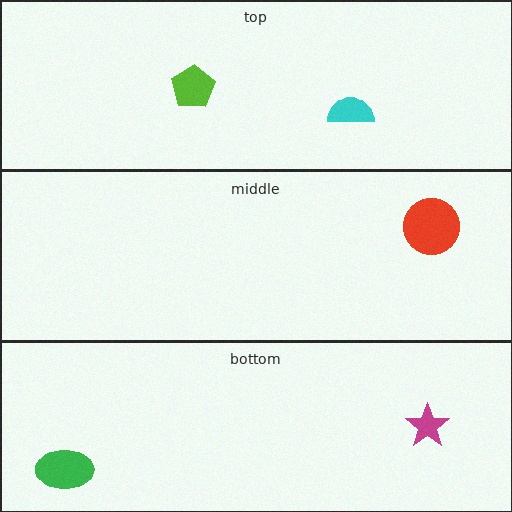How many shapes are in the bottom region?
2.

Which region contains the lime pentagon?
The top region.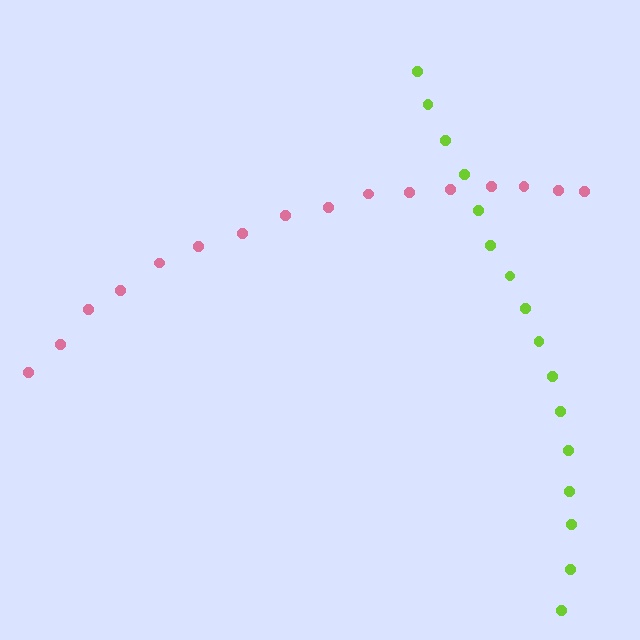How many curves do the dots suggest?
There are 2 distinct paths.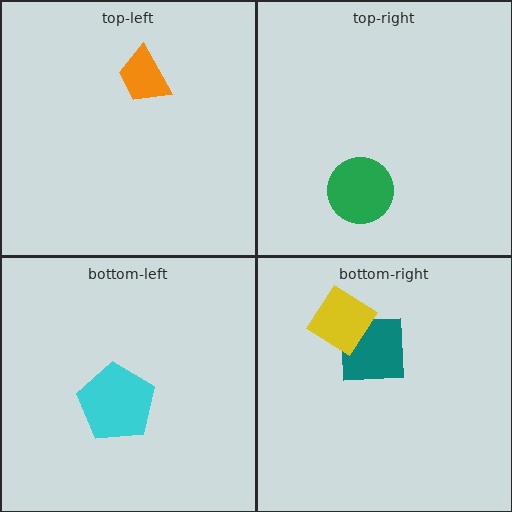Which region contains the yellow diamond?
The bottom-right region.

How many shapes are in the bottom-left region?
1.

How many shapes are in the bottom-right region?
2.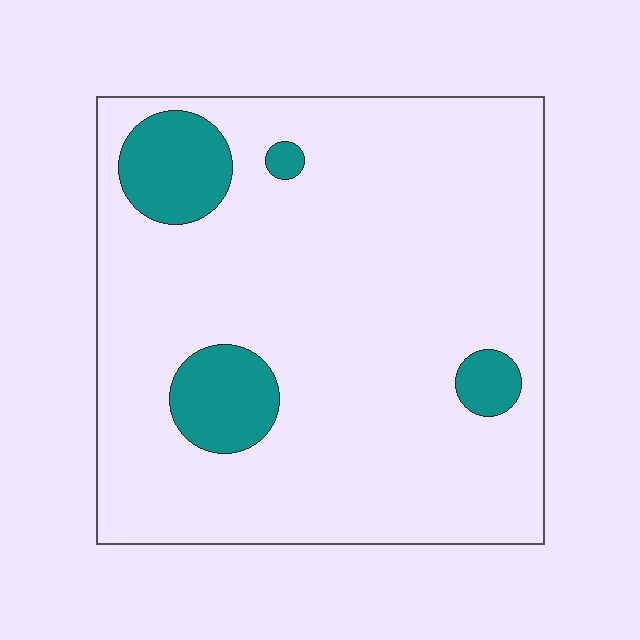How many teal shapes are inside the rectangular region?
4.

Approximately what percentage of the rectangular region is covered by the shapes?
Approximately 10%.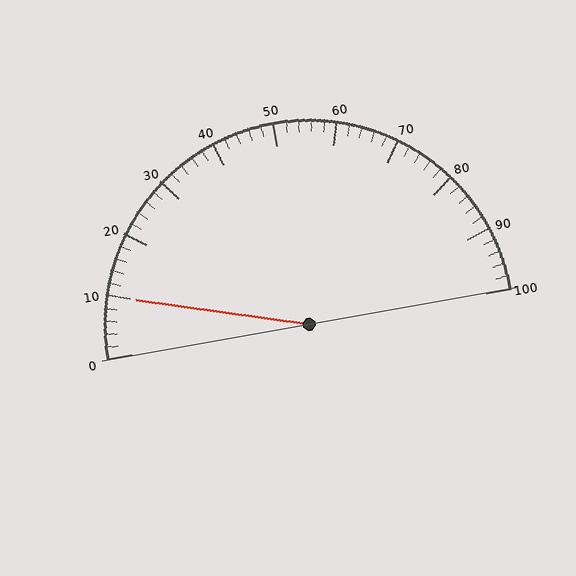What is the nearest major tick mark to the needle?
The nearest major tick mark is 10.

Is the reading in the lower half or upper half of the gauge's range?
The reading is in the lower half of the range (0 to 100).